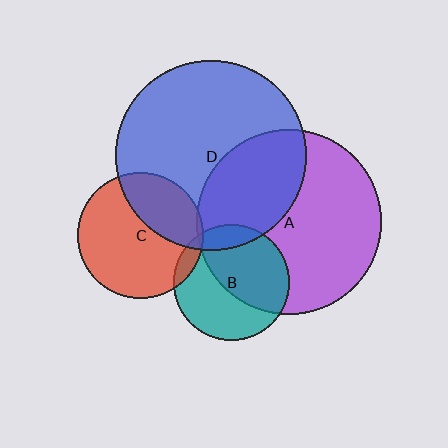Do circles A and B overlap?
Yes.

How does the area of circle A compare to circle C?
Approximately 2.1 times.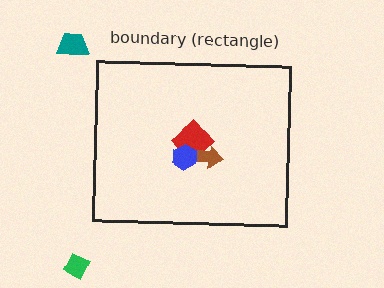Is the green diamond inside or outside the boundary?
Outside.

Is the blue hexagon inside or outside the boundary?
Inside.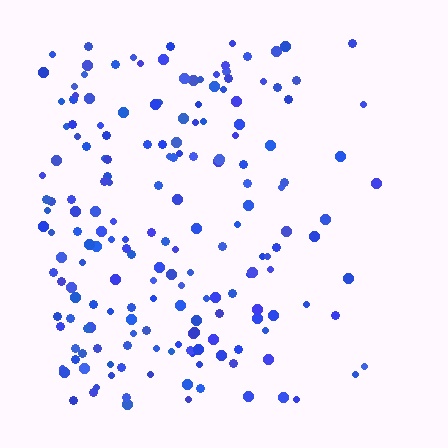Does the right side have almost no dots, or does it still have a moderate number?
Still a moderate number, just noticeably fewer than the left.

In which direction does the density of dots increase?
From right to left, with the left side densest.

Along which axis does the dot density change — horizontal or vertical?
Horizontal.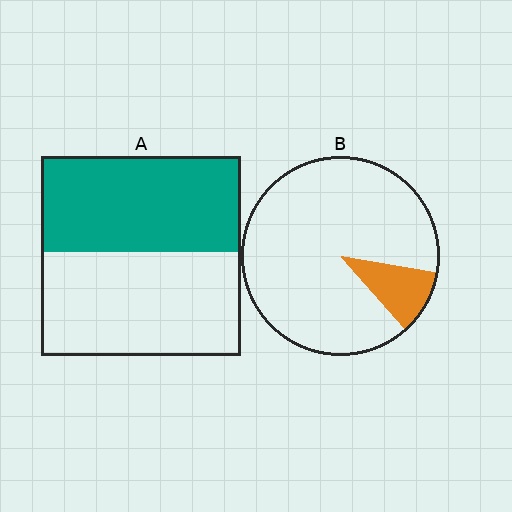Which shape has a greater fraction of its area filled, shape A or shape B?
Shape A.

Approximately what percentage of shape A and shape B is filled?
A is approximately 50% and B is approximately 10%.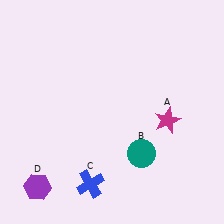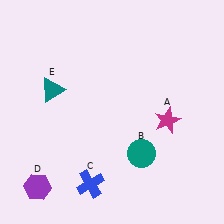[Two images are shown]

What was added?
A teal triangle (E) was added in Image 2.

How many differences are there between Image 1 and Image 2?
There is 1 difference between the two images.